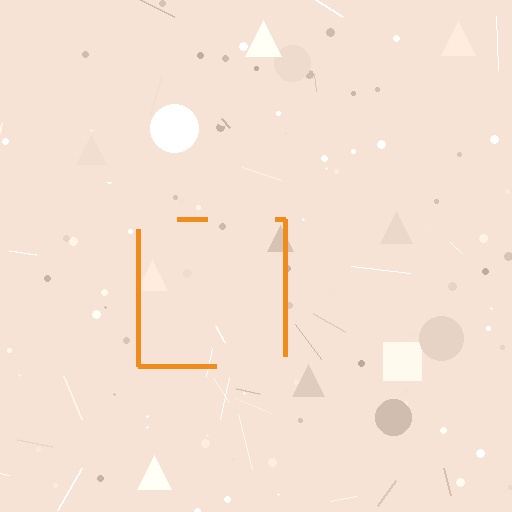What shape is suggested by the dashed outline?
The dashed outline suggests a square.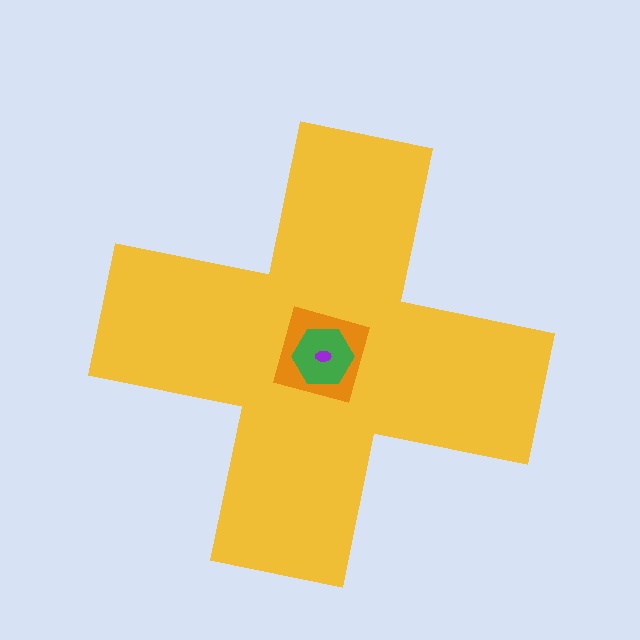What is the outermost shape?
The yellow cross.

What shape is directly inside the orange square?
The green hexagon.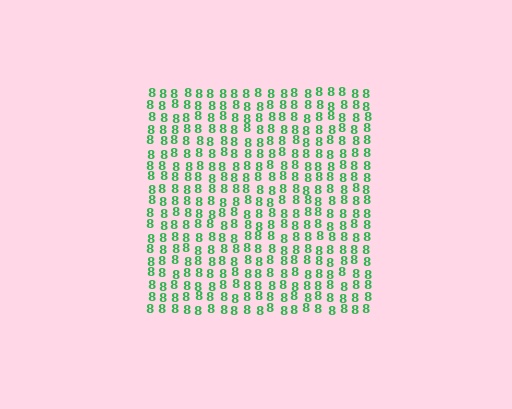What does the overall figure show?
The overall figure shows a square.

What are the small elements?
The small elements are digit 8's.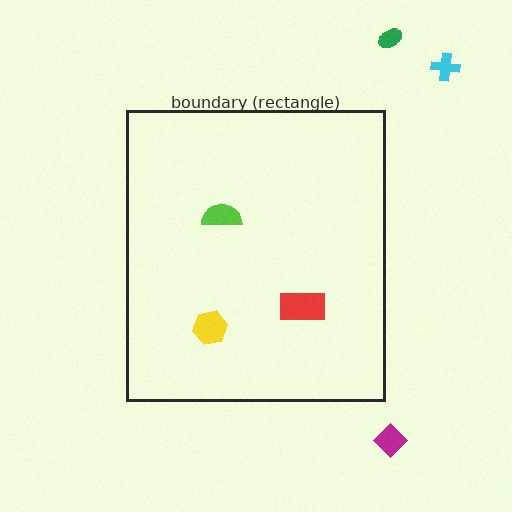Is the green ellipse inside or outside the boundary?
Outside.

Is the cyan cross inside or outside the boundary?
Outside.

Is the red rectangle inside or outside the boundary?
Inside.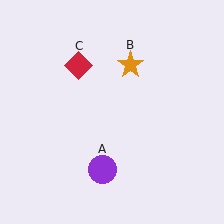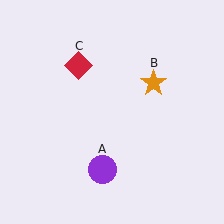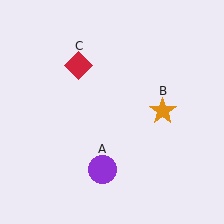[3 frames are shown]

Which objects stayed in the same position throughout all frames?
Purple circle (object A) and red diamond (object C) remained stationary.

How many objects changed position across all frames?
1 object changed position: orange star (object B).